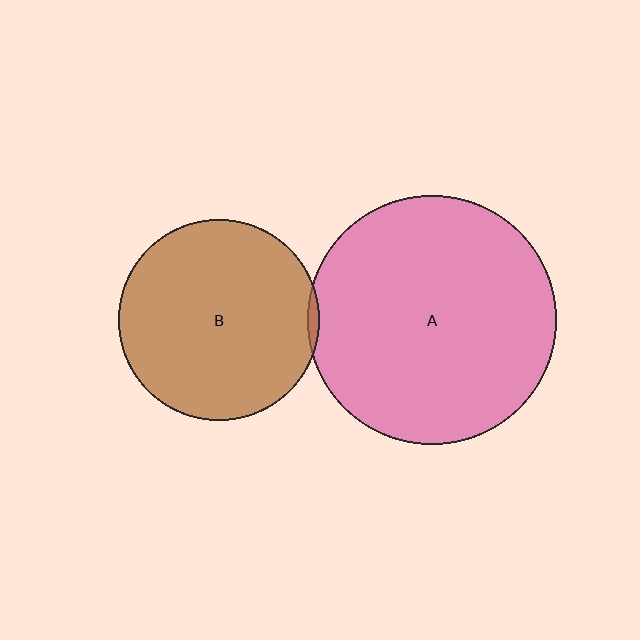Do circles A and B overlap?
Yes.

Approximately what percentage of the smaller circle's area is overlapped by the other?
Approximately 5%.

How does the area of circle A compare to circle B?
Approximately 1.5 times.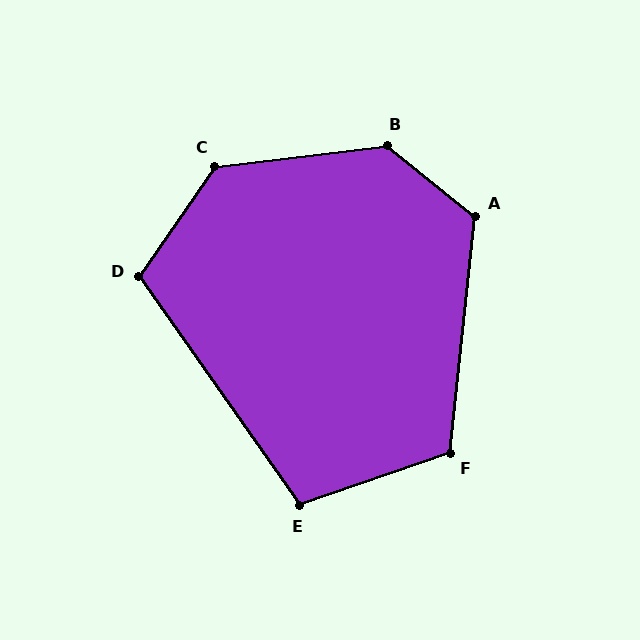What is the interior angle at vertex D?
Approximately 110 degrees (obtuse).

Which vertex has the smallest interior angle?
E, at approximately 106 degrees.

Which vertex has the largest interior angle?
B, at approximately 135 degrees.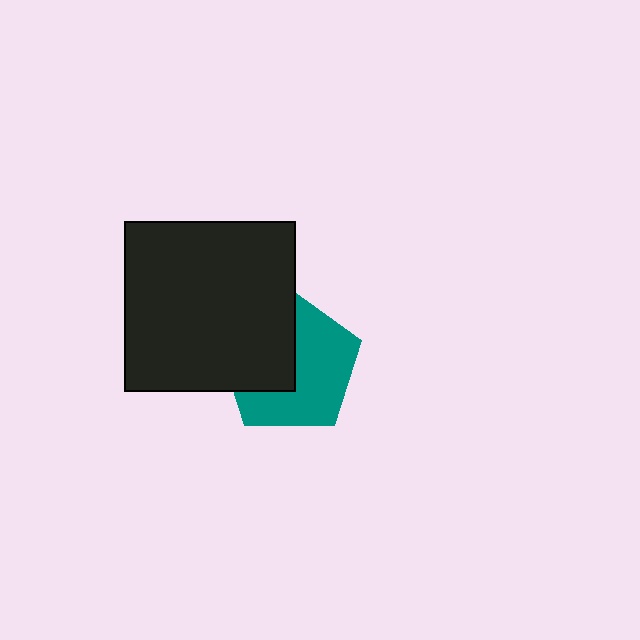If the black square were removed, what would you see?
You would see the complete teal pentagon.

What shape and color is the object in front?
The object in front is a black square.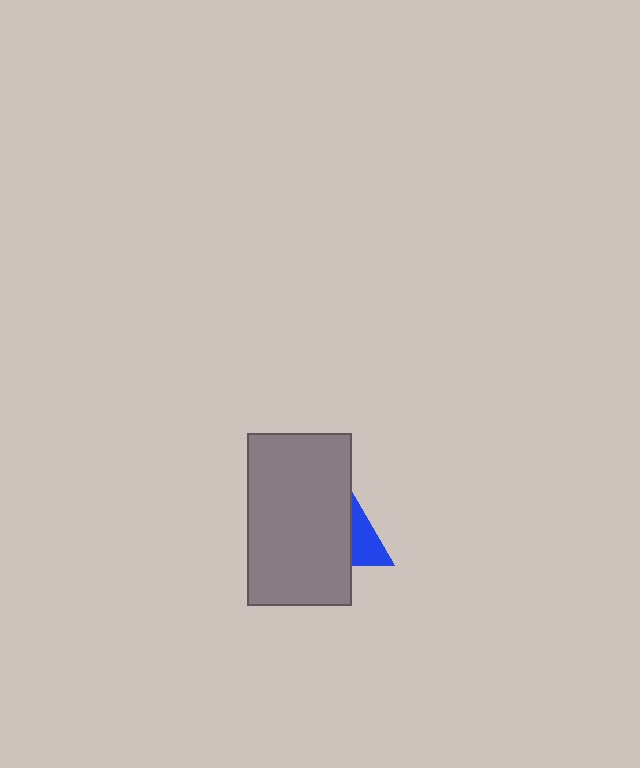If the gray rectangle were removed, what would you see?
You would see the complete blue triangle.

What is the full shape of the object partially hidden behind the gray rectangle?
The partially hidden object is a blue triangle.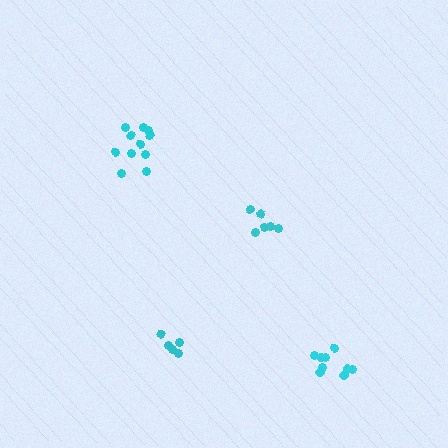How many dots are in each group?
Group 1: 6 dots, Group 2: 11 dots, Group 3: 9 dots, Group 4: 5 dots (31 total).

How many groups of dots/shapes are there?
There are 4 groups.